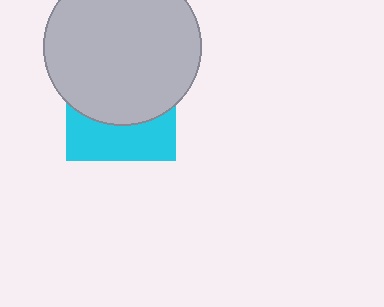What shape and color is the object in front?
The object in front is a light gray circle.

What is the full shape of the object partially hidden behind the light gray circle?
The partially hidden object is a cyan square.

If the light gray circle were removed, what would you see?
You would see the complete cyan square.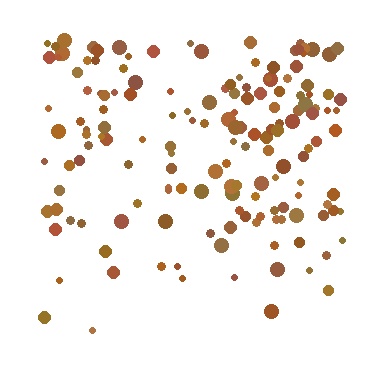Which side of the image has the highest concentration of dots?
The top.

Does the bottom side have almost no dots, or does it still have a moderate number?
Still a moderate number, just noticeably fewer than the top.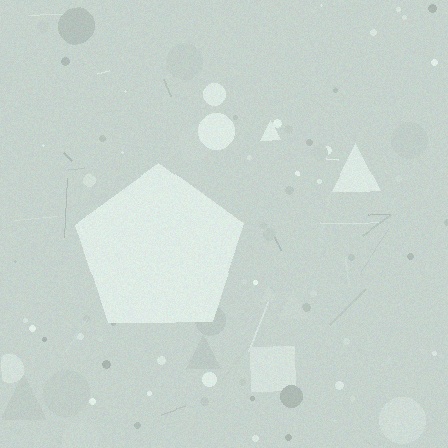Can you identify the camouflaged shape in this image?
The camouflaged shape is a pentagon.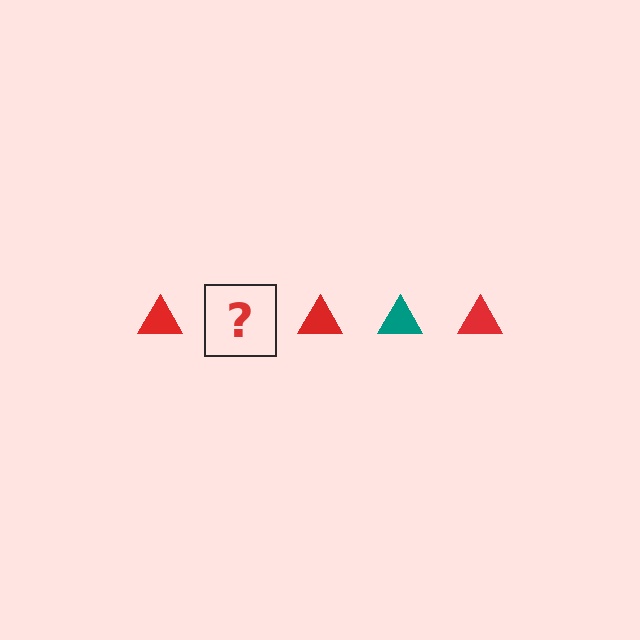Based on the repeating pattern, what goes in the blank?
The blank should be a teal triangle.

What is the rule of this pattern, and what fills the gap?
The rule is that the pattern cycles through red, teal triangles. The gap should be filled with a teal triangle.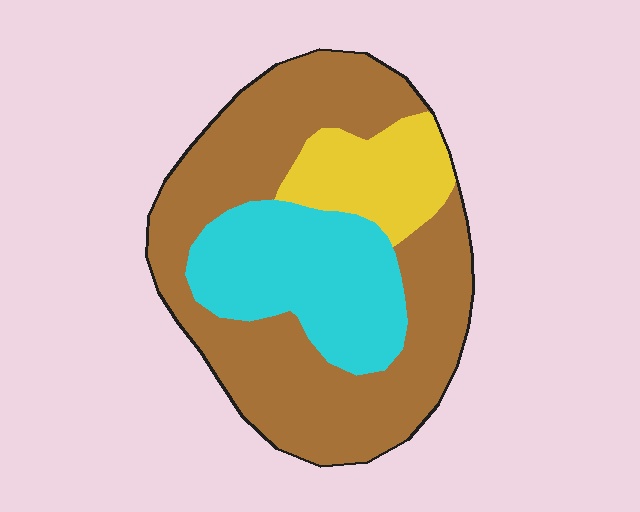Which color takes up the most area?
Brown, at roughly 60%.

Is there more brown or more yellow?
Brown.